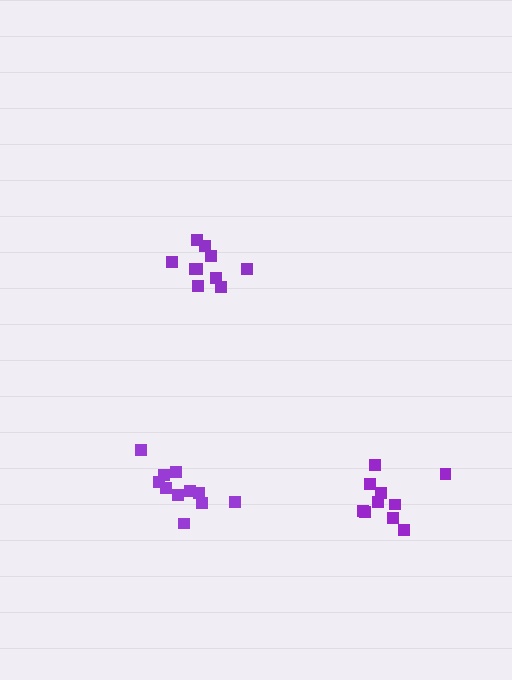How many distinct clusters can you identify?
There are 3 distinct clusters.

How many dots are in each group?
Group 1: 11 dots, Group 2: 10 dots, Group 3: 10 dots (31 total).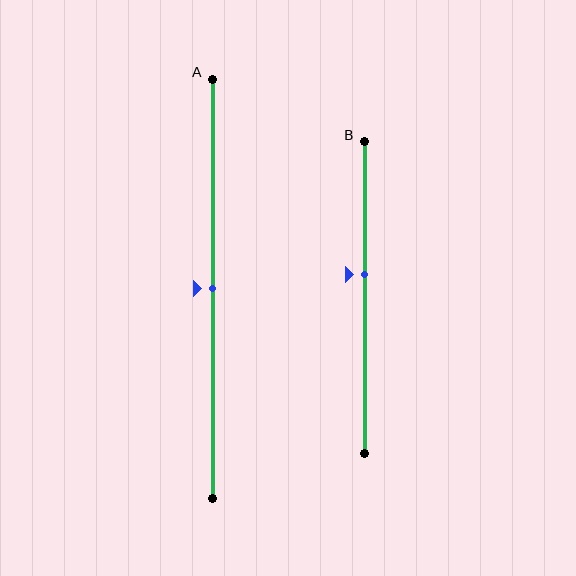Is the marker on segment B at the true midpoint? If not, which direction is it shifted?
No, the marker on segment B is shifted upward by about 8% of the segment length.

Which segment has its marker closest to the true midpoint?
Segment A has its marker closest to the true midpoint.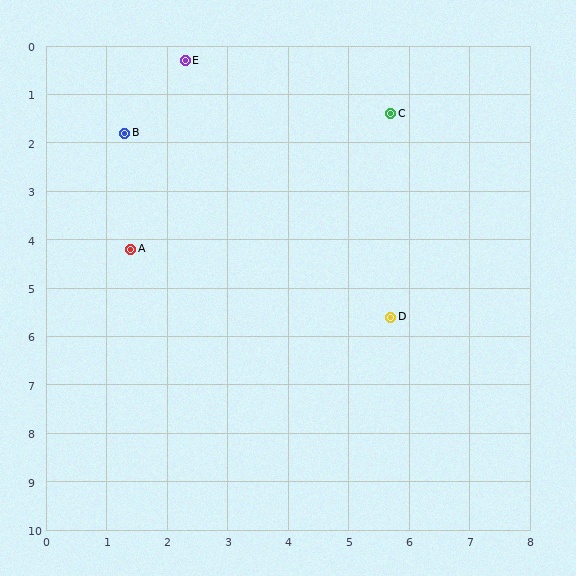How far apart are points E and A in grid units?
Points E and A are about 4.0 grid units apart.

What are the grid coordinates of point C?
Point C is at approximately (5.7, 1.4).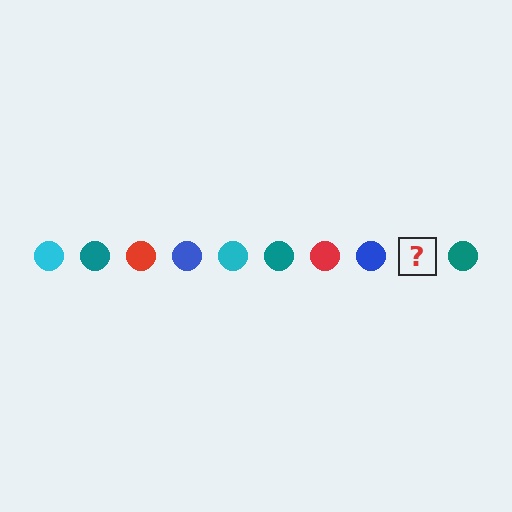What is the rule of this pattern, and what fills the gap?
The rule is that the pattern cycles through cyan, teal, red, blue circles. The gap should be filled with a cyan circle.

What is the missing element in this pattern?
The missing element is a cyan circle.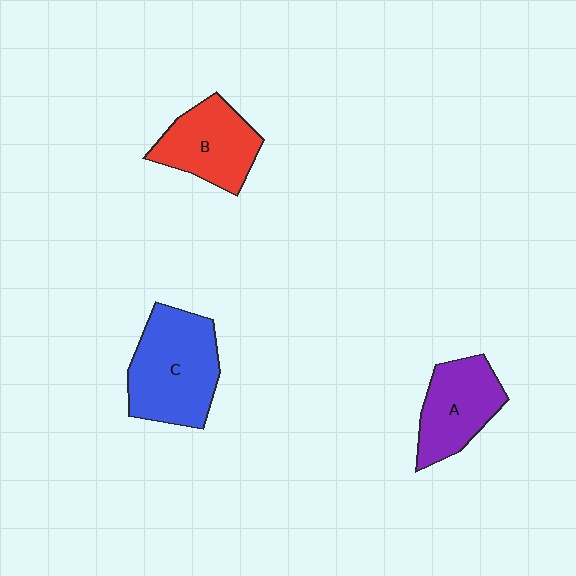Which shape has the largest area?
Shape C (blue).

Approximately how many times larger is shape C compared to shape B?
Approximately 1.3 times.